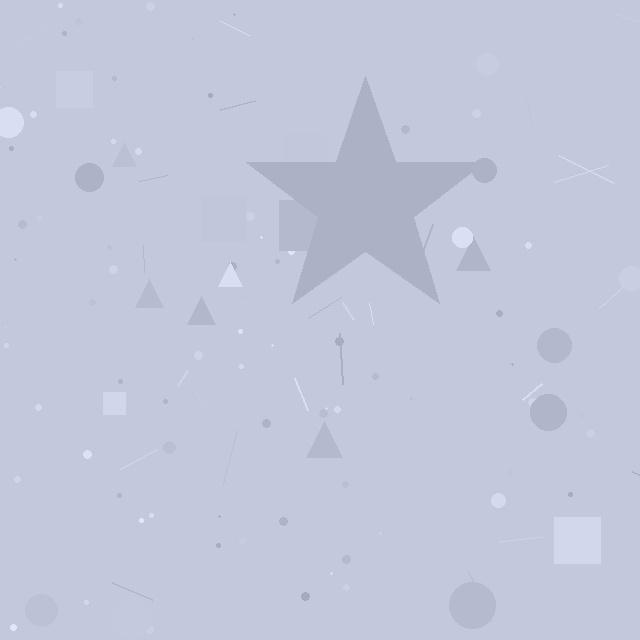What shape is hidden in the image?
A star is hidden in the image.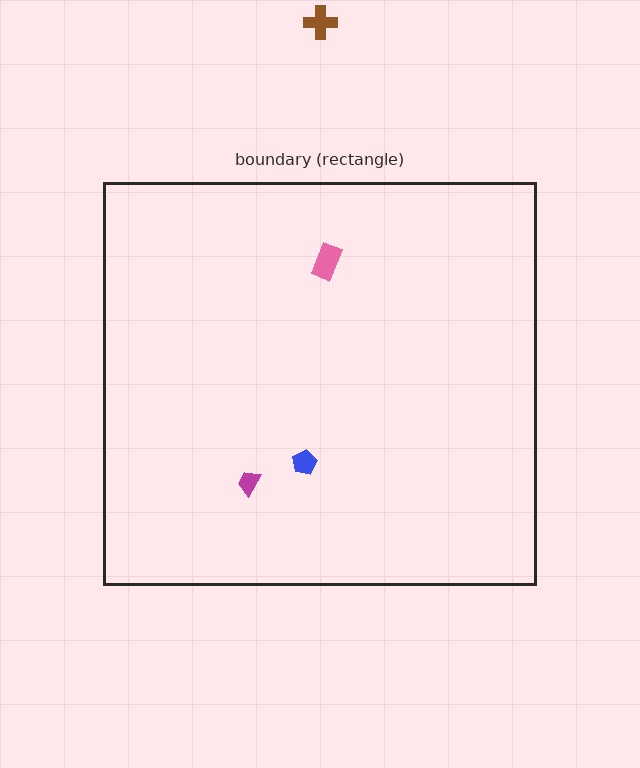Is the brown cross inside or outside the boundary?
Outside.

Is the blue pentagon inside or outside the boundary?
Inside.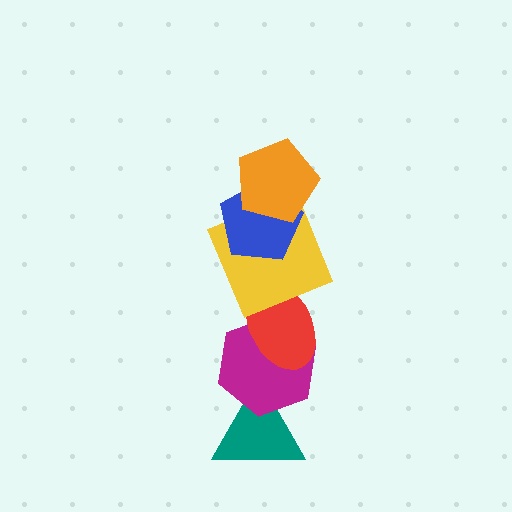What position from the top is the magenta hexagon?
The magenta hexagon is 5th from the top.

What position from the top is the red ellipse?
The red ellipse is 4th from the top.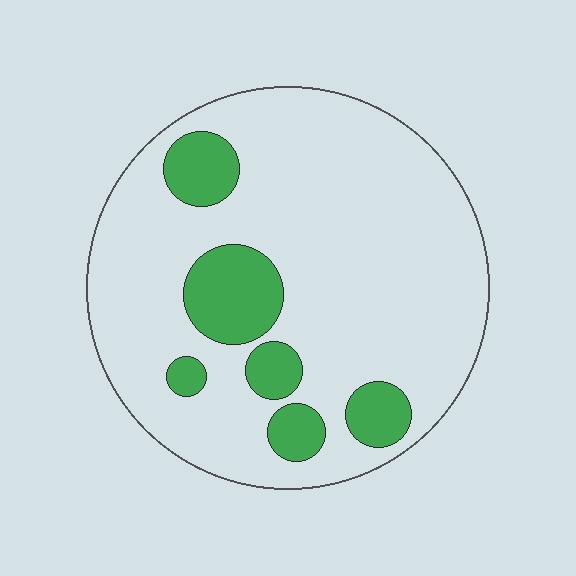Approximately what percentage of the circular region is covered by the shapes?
Approximately 20%.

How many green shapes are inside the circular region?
6.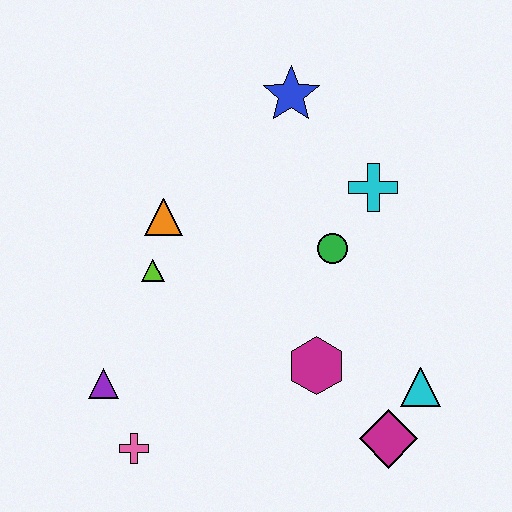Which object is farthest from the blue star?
The pink cross is farthest from the blue star.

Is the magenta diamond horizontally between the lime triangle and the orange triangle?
No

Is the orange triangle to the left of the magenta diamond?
Yes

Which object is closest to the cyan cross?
The green circle is closest to the cyan cross.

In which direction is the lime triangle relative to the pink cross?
The lime triangle is above the pink cross.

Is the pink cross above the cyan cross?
No